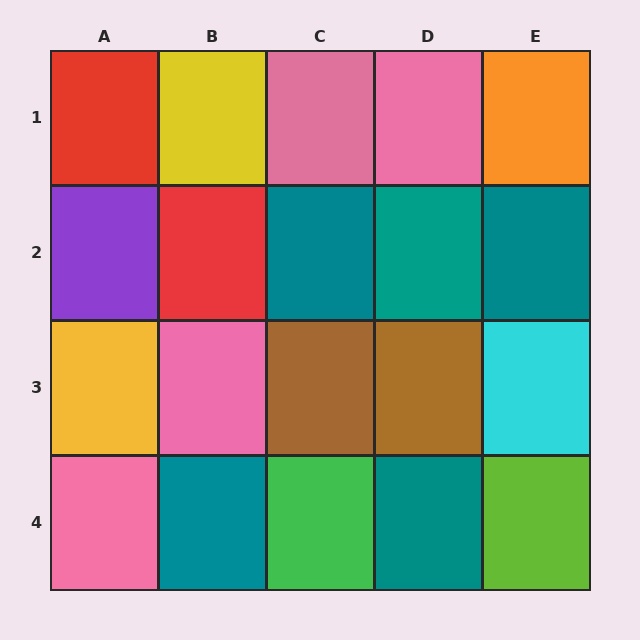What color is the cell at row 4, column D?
Teal.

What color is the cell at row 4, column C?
Green.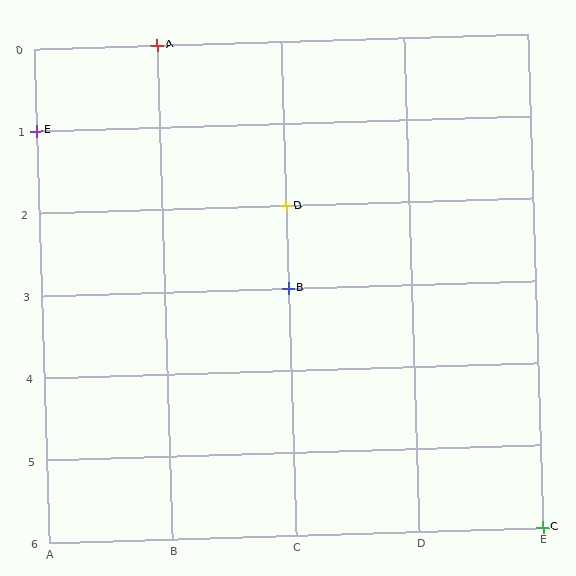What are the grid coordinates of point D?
Point D is at grid coordinates (C, 2).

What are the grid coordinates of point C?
Point C is at grid coordinates (E, 6).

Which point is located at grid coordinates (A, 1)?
Point E is at (A, 1).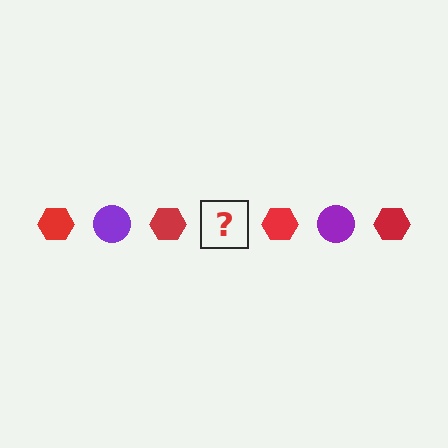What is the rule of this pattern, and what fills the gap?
The rule is that the pattern alternates between red hexagon and purple circle. The gap should be filled with a purple circle.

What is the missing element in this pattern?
The missing element is a purple circle.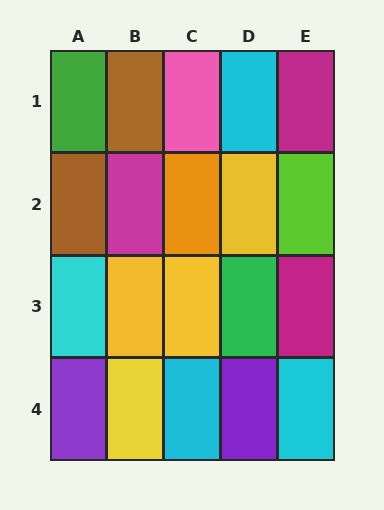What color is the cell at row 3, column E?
Magenta.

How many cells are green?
2 cells are green.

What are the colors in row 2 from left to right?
Brown, magenta, orange, yellow, lime.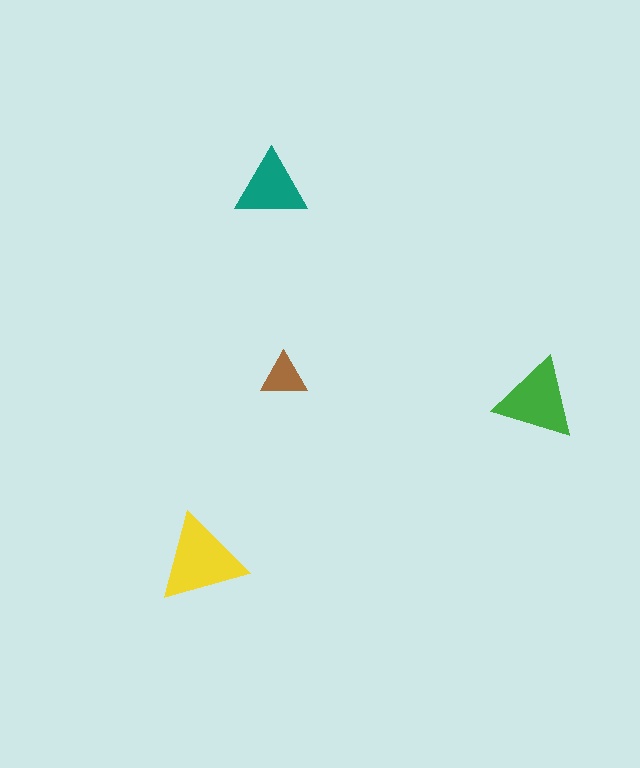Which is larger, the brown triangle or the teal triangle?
The teal one.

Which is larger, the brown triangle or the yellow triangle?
The yellow one.